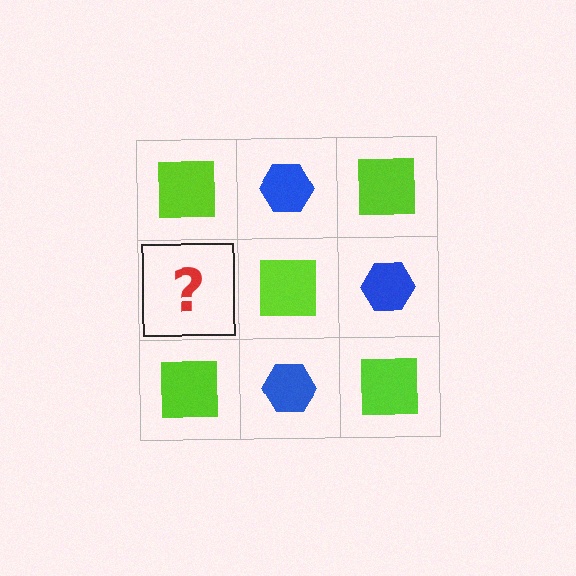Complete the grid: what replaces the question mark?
The question mark should be replaced with a blue hexagon.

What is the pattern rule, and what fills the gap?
The rule is that it alternates lime square and blue hexagon in a checkerboard pattern. The gap should be filled with a blue hexagon.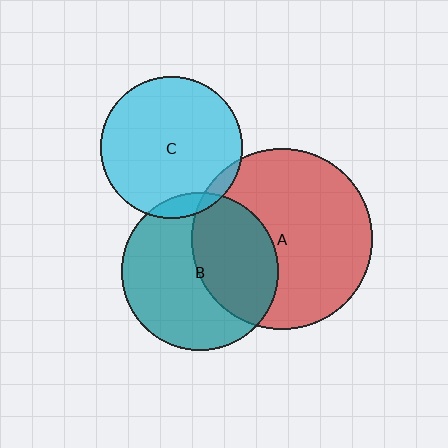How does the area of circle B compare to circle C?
Approximately 1.2 times.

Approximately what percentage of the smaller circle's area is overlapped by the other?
Approximately 40%.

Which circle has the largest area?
Circle A (red).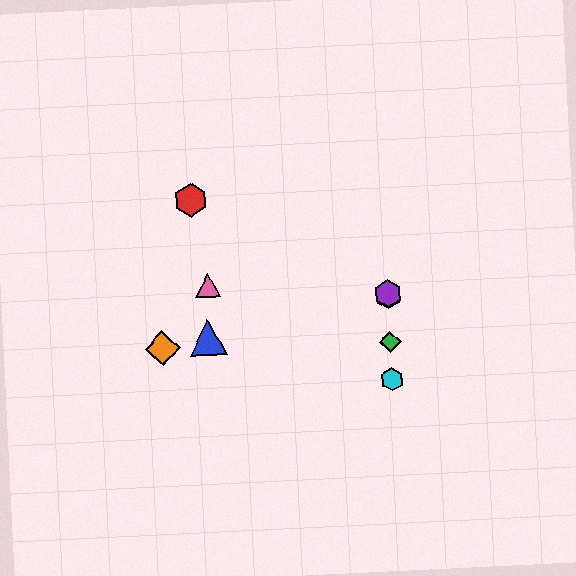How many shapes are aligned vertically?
4 shapes (the green diamond, the yellow hexagon, the purple hexagon, the cyan hexagon) are aligned vertically.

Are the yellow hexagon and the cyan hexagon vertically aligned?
Yes, both are at x≈388.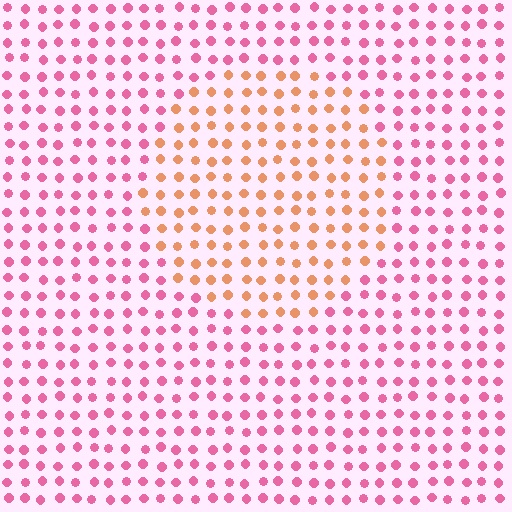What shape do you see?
I see a circle.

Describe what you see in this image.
The image is filled with small pink elements in a uniform arrangement. A circle-shaped region is visible where the elements are tinted to a slightly different hue, forming a subtle color boundary.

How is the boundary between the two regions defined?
The boundary is defined purely by a slight shift in hue (about 49 degrees). Spacing, size, and orientation are identical on both sides.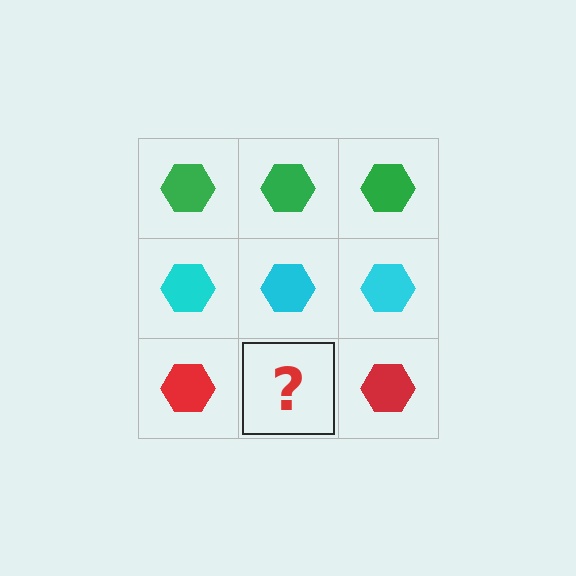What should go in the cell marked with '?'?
The missing cell should contain a red hexagon.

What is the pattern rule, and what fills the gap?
The rule is that each row has a consistent color. The gap should be filled with a red hexagon.